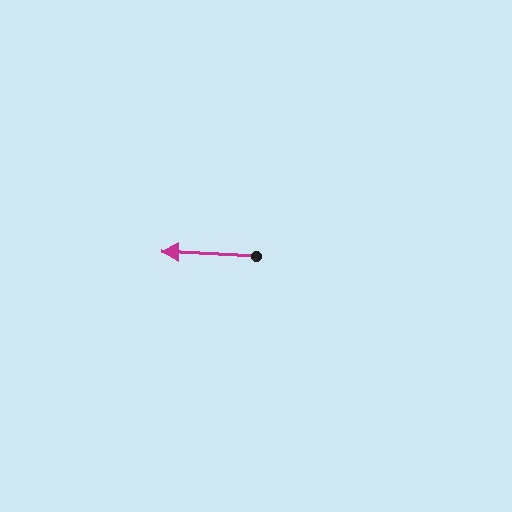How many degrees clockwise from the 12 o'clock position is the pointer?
Approximately 273 degrees.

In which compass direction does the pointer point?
West.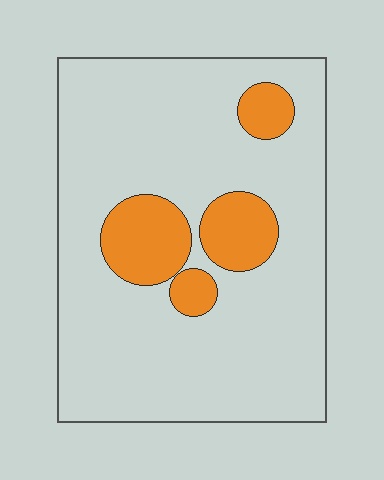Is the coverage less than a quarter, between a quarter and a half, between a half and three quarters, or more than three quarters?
Less than a quarter.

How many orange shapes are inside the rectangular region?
4.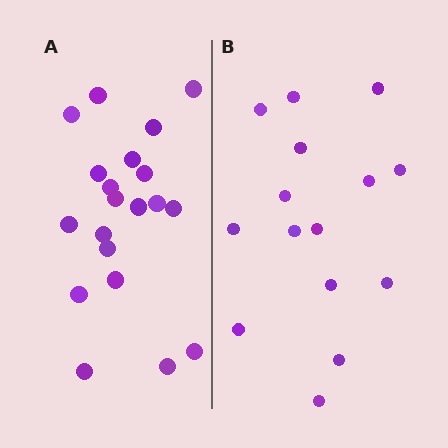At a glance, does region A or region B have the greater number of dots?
Region A (the left region) has more dots.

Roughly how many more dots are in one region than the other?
Region A has about 5 more dots than region B.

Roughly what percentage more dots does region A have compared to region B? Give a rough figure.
About 35% more.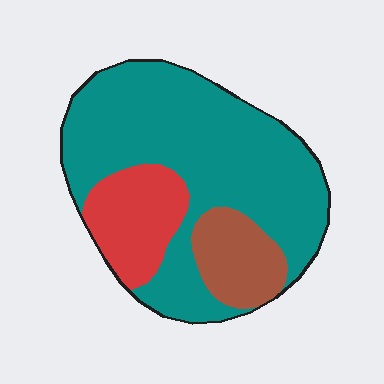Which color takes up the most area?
Teal, at roughly 70%.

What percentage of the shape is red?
Red takes up about one sixth (1/6) of the shape.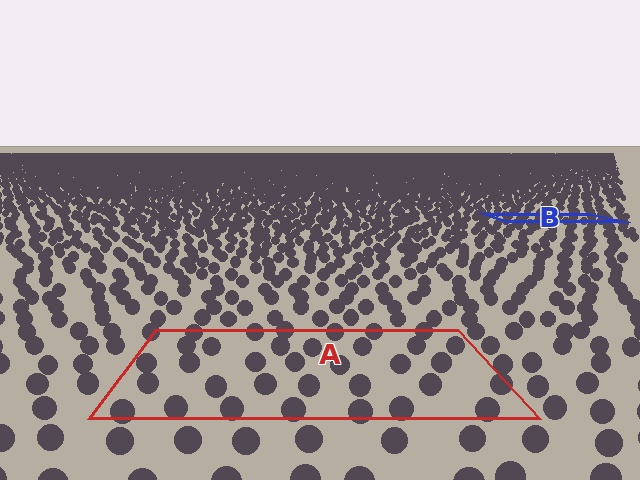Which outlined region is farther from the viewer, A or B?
Region B is farther from the viewer — the texture elements inside it appear smaller and more densely packed.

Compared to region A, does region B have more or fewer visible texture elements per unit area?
Region B has more texture elements per unit area — they are packed more densely because it is farther away.